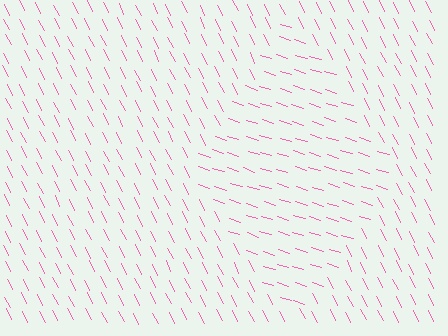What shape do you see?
I see a diamond.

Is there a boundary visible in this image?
Yes, there is a texture boundary formed by a change in line orientation.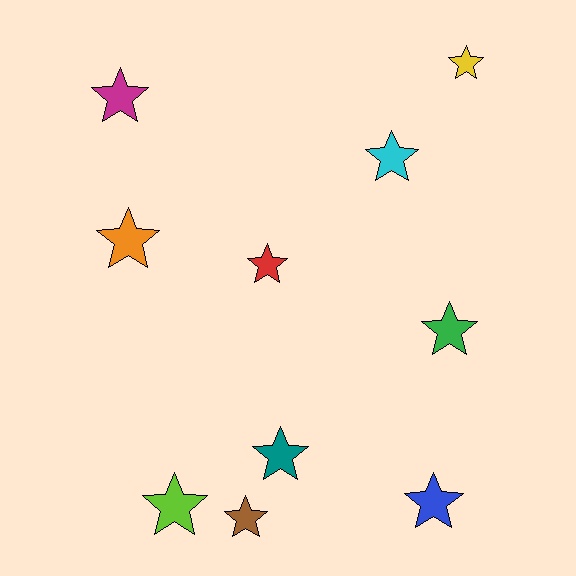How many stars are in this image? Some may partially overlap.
There are 10 stars.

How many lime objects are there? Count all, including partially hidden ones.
There is 1 lime object.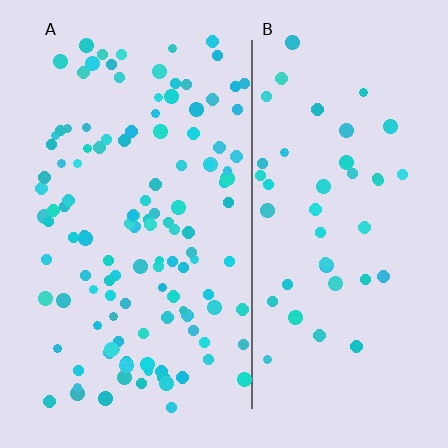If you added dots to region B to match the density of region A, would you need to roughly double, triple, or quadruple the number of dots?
Approximately triple.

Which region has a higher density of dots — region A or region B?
A (the left).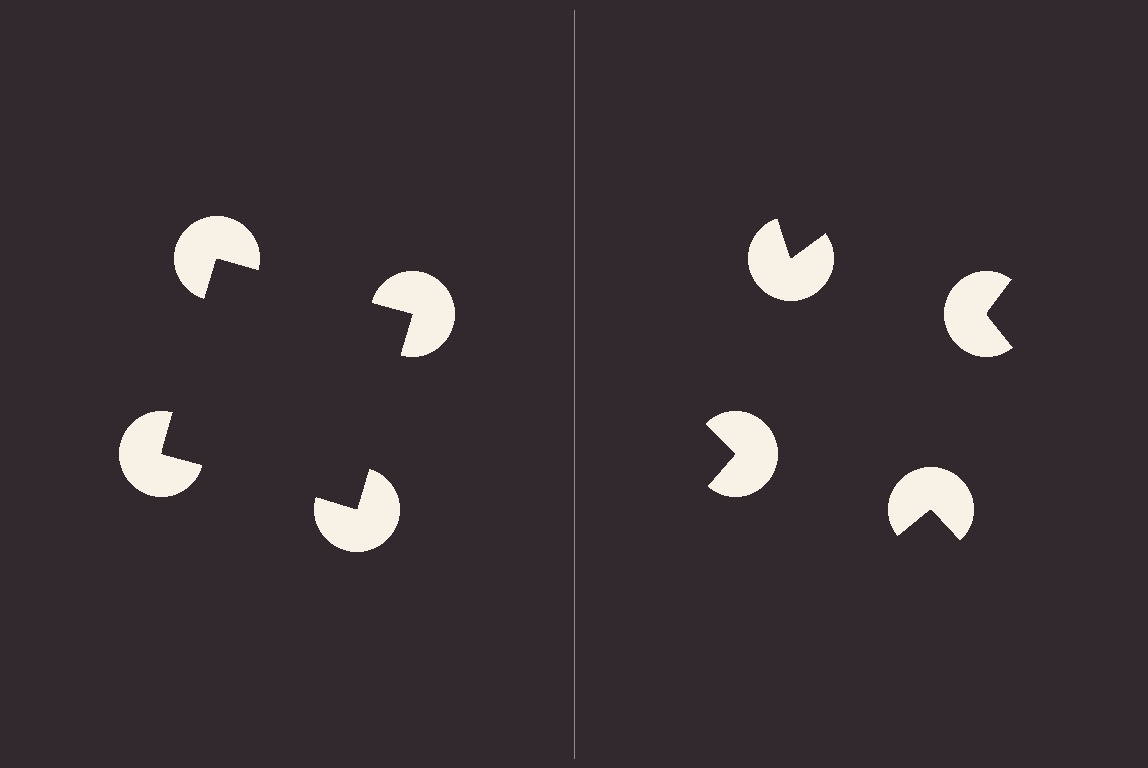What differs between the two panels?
The pac-man discs are positioned identically on both sides; only the wedge orientations differ. On the left they align to a square; on the right they are misaligned.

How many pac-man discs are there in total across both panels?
8 — 4 on each side.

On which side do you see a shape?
An illusory square appears on the left side. On the right side the wedge cuts are rotated, so no coherent shape forms.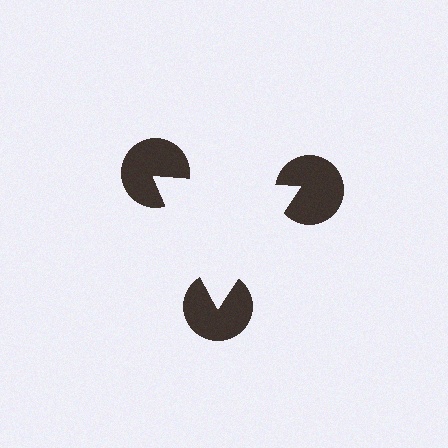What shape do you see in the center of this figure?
An illusory triangle — its edges are inferred from the aligned wedge cuts in the pac-man discs, not physically drawn.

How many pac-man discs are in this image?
There are 3 — one at each vertex of the illusory triangle.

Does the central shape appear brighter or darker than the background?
It typically appears slightly brighter than the background, even though no actual brightness change is drawn.